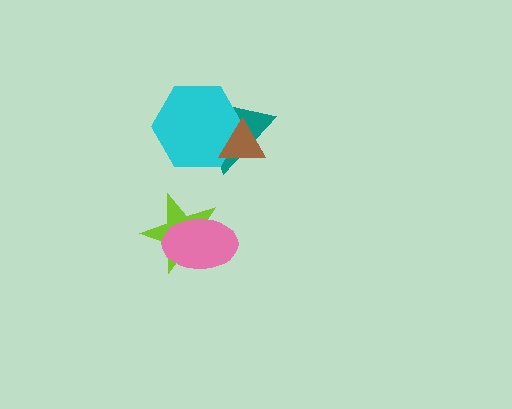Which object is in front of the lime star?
The pink ellipse is in front of the lime star.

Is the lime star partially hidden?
Yes, it is partially covered by another shape.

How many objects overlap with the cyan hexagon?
2 objects overlap with the cyan hexagon.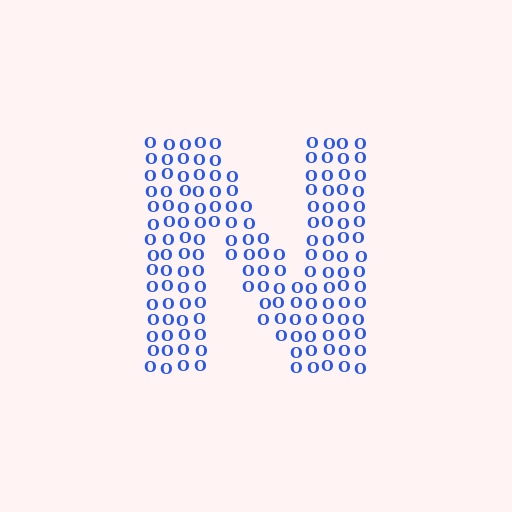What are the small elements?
The small elements are letter O's.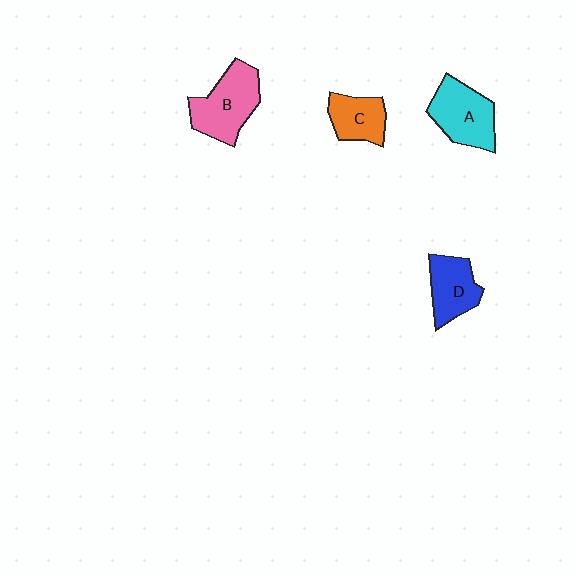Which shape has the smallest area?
Shape C (orange).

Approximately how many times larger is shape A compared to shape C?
Approximately 1.4 times.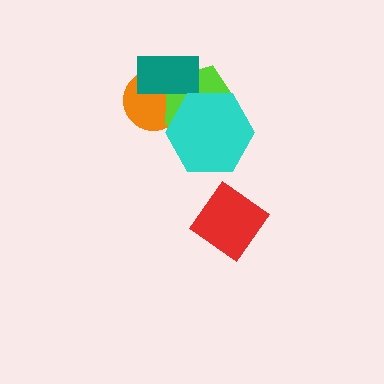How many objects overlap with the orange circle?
3 objects overlap with the orange circle.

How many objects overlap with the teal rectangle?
2 objects overlap with the teal rectangle.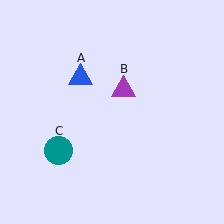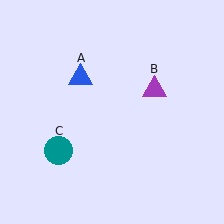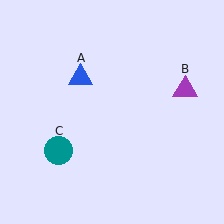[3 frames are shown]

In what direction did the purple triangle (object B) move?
The purple triangle (object B) moved right.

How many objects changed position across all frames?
1 object changed position: purple triangle (object B).